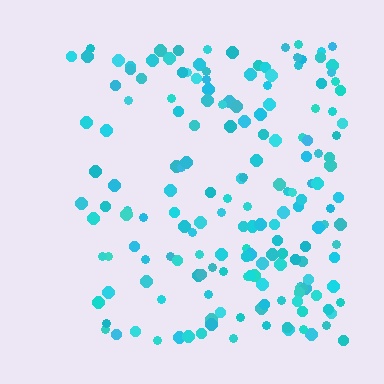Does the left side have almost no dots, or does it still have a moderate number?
Still a moderate number, just noticeably fewer than the right.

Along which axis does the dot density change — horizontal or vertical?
Horizontal.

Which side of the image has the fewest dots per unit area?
The left.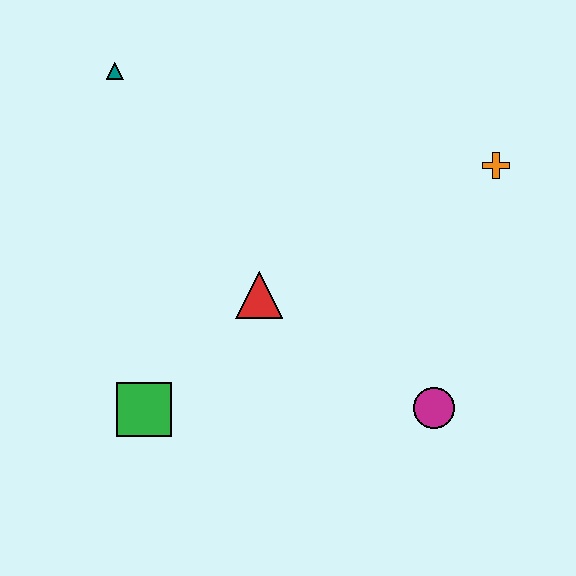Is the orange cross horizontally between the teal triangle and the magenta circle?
No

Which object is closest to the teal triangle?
The red triangle is closest to the teal triangle.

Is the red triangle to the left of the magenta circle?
Yes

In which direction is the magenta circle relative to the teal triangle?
The magenta circle is below the teal triangle.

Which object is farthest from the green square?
The orange cross is farthest from the green square.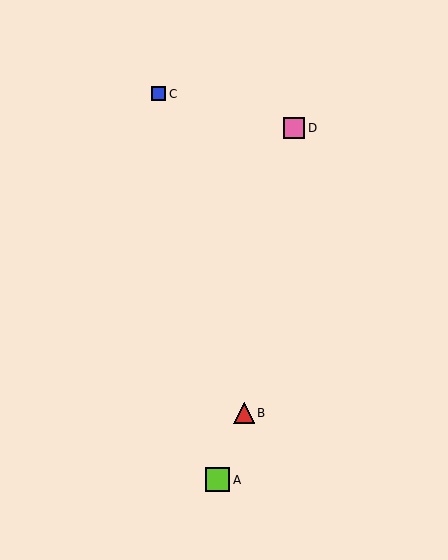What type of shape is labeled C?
Shape C is a blue square.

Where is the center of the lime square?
The center of the lime square is at (218, 480).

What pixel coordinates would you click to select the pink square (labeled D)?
Click at (294, 128) to select the pink square D.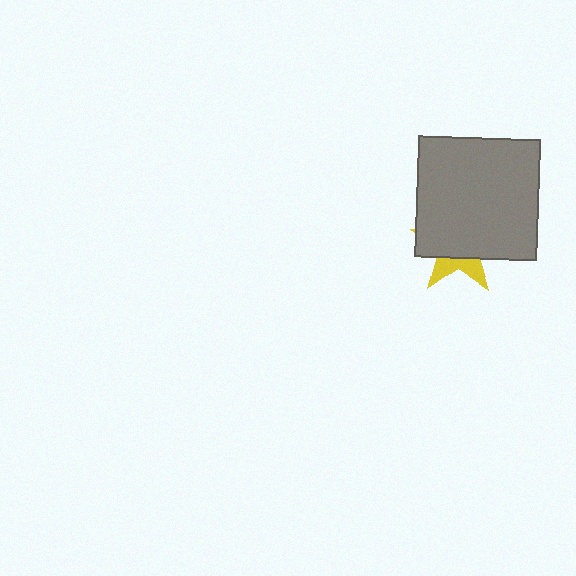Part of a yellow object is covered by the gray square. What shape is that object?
It is a star.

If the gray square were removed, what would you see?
You would see the complete yellow star.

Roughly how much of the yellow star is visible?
A small part of it is visible (roughly 30%).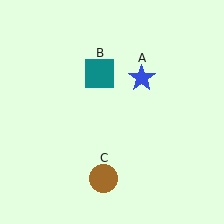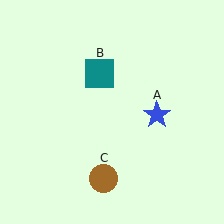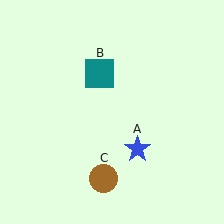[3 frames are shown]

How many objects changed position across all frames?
1 object changed position: blue star (object A).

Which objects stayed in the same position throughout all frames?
Teal square (object B) and brown circle (object C) remained stationary.